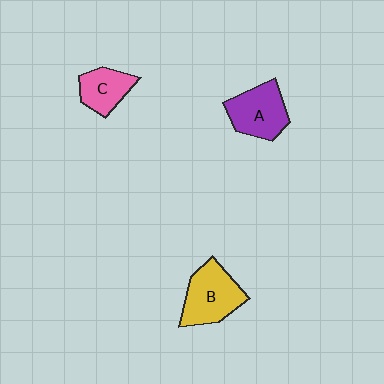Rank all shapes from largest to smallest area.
From largest to smallest: B (yellow), A (purple), C (pink).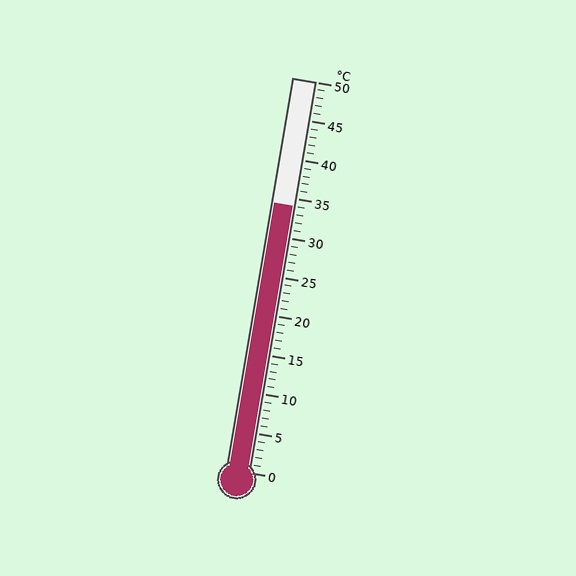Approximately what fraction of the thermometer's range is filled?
The thermometer is filled to approximately 70% of its range.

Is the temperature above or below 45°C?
The temperature is below 45°C.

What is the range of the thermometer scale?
The thermometer scale ranges from 0°C to 50°C.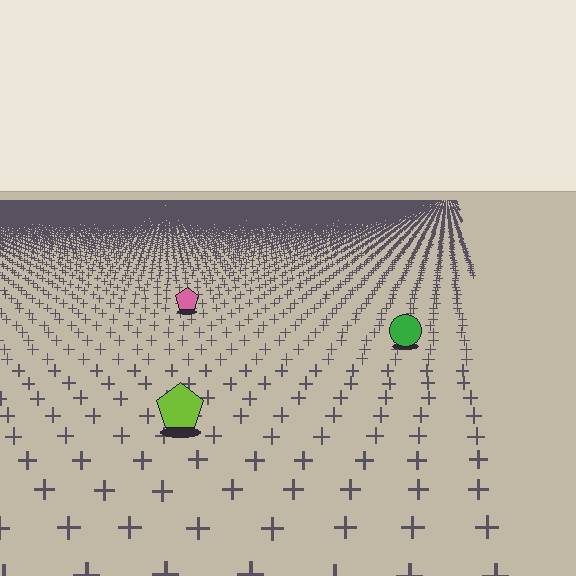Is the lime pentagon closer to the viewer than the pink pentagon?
Yes. The lime pentagon is closer — you can tell from the texture gradient: the ground texture is coarser near it.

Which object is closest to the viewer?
The lime pentagon is closest. The texture marks near it are larger and more spread out.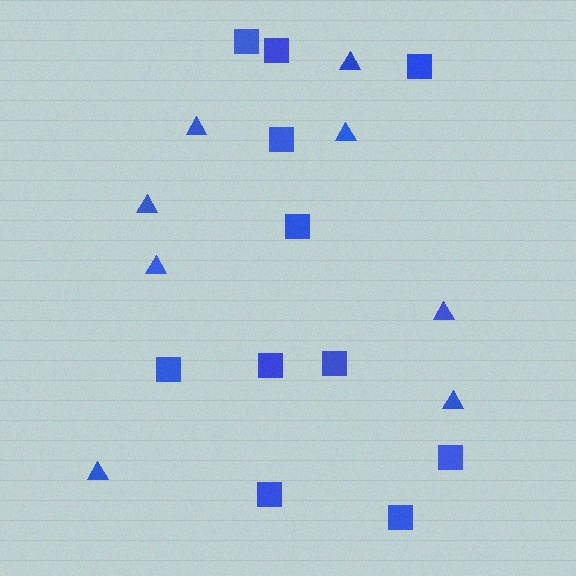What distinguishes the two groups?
There are 2 groups: one group of triangles (8) and one group of squares (11).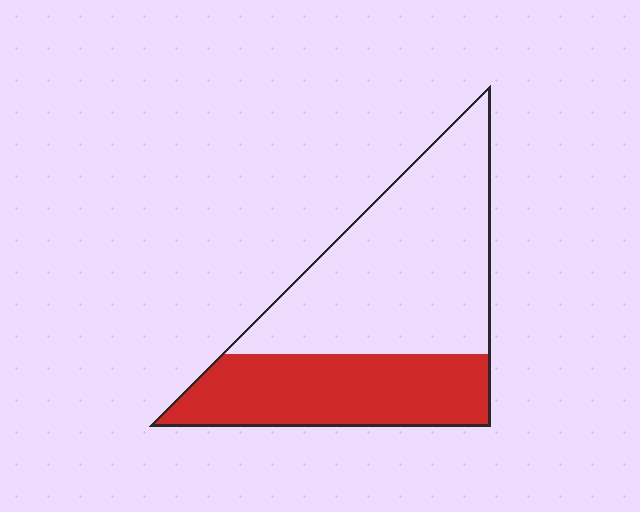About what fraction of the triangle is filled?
About three eighths (3/8).